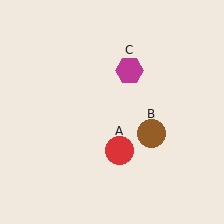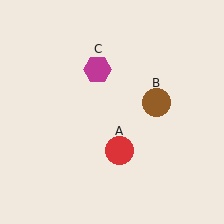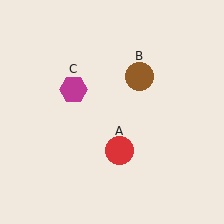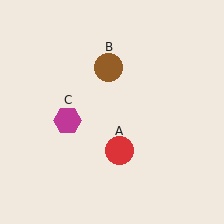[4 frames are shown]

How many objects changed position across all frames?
2 objects changed position: brown circle (object B), magenta hexagon (object C).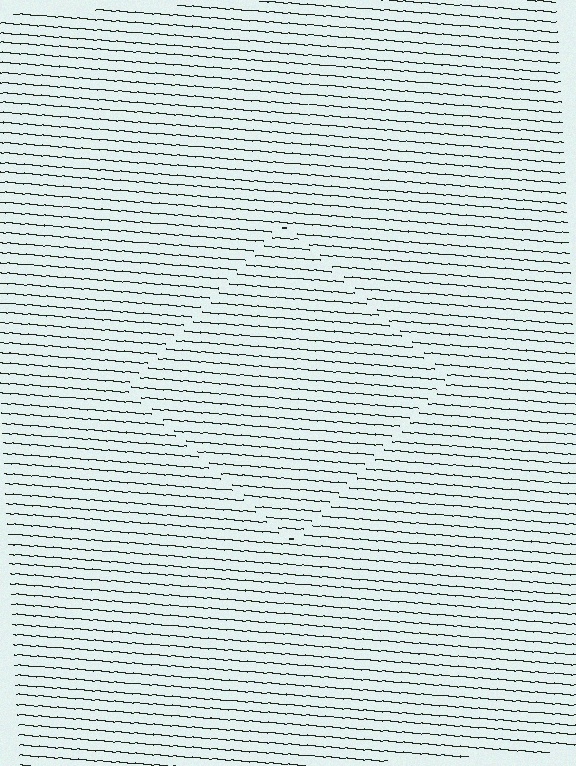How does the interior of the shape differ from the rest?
The interior of the shape contains the same grating, shifted by half a period — the contour is defined by the phase discontinuity where line-ends from the inner and outer gratings abut.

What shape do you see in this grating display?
An illusory square. The interior of the shape contains the same grating, shifted by half a period — the contour is defined by the phase discontinuity where line-ends from the inner and outer gratings abut.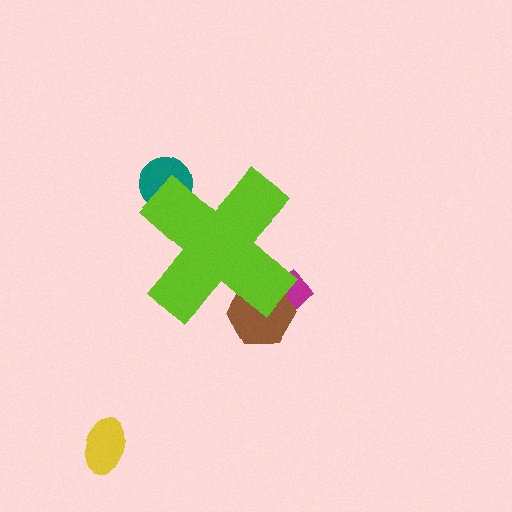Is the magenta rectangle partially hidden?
Yes, the magenta rectangle is partially hidden behind the lime cross.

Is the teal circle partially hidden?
Yes, the teal circle is partially hidden behind the lime cross.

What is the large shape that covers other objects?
A lime cross.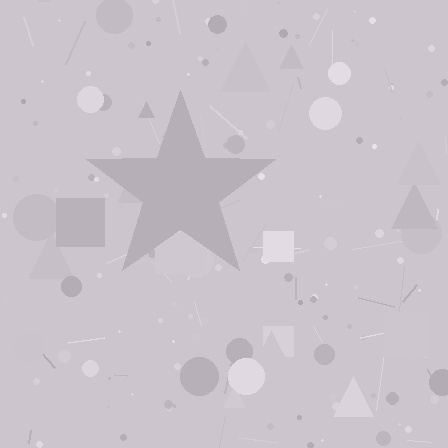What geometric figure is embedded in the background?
A star is embedded in the background.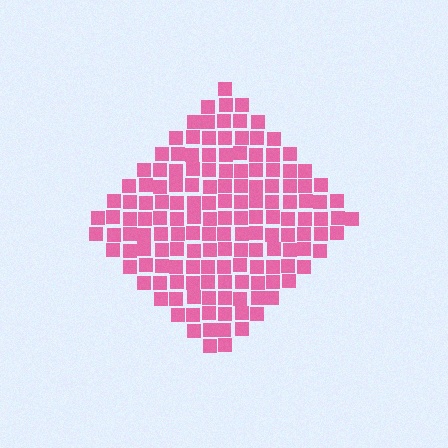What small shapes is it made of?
It is made of small squares.